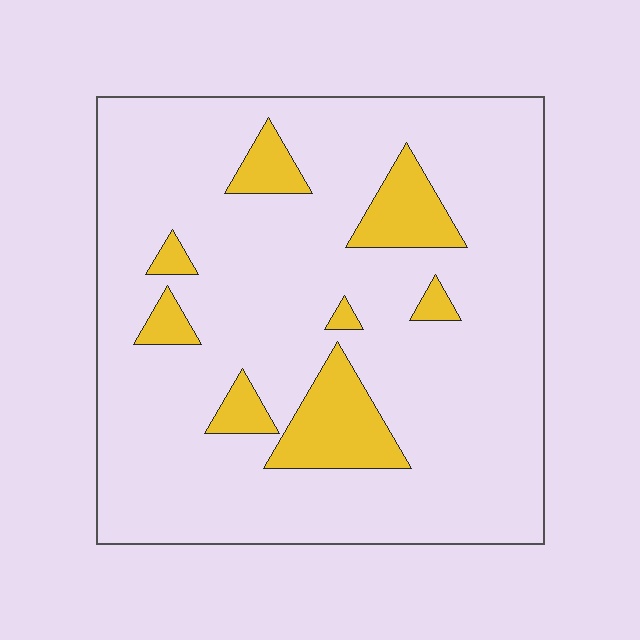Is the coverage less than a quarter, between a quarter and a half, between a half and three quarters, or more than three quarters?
Less than a quarter.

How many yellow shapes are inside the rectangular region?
8.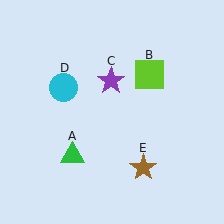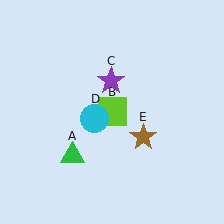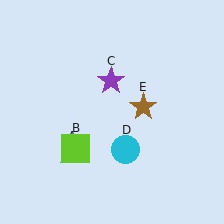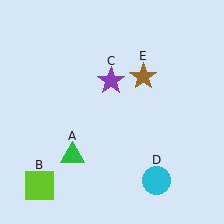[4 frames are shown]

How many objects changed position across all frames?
3 objects changed position: lime square (object B), cyan circle (object D), brown star (object E).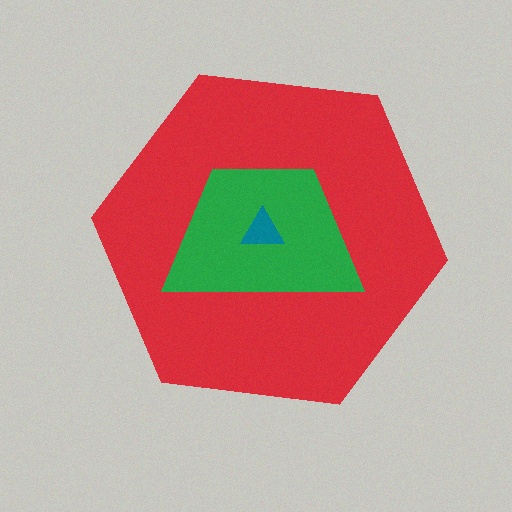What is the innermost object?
The teal triangle.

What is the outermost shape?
The red hexagon.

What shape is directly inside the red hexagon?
The green trapezoid.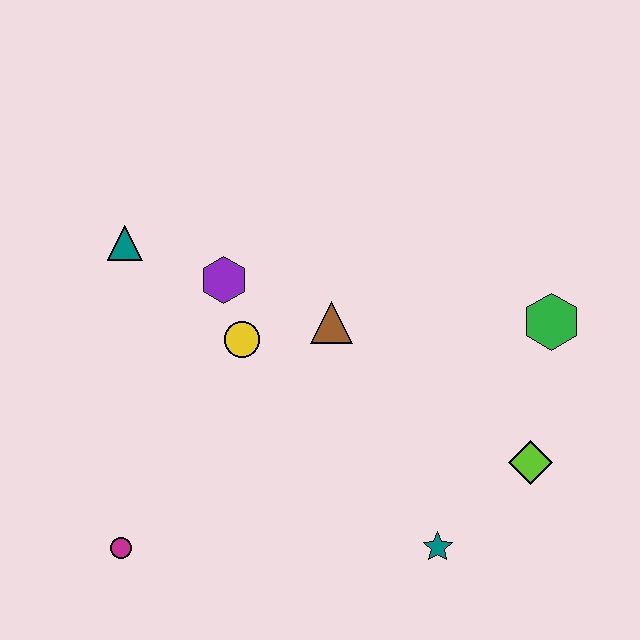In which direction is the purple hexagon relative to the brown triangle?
The purple hexagon is to the left of the brown triangle.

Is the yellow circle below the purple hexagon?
Yes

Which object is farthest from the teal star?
The teal triangle is farthest from the teal star.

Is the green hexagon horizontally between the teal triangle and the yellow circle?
No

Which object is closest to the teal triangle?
The purple hexagon is closest to the teal triangle.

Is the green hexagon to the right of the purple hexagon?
Yes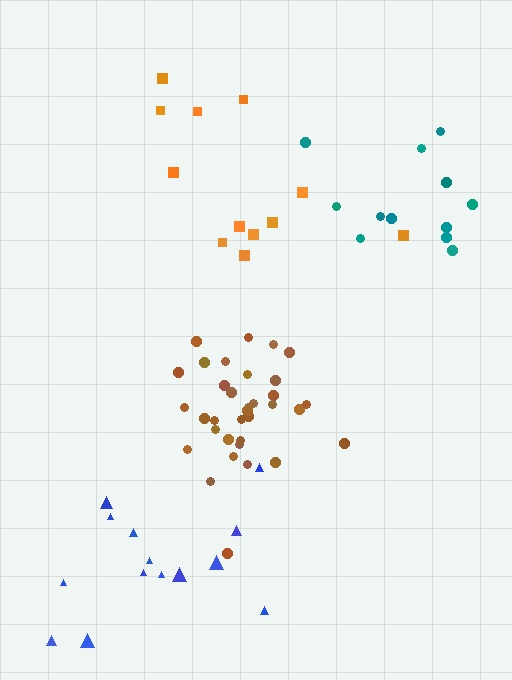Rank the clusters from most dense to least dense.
brown, teal, orange, blue.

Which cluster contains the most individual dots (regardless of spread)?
Brown (34).